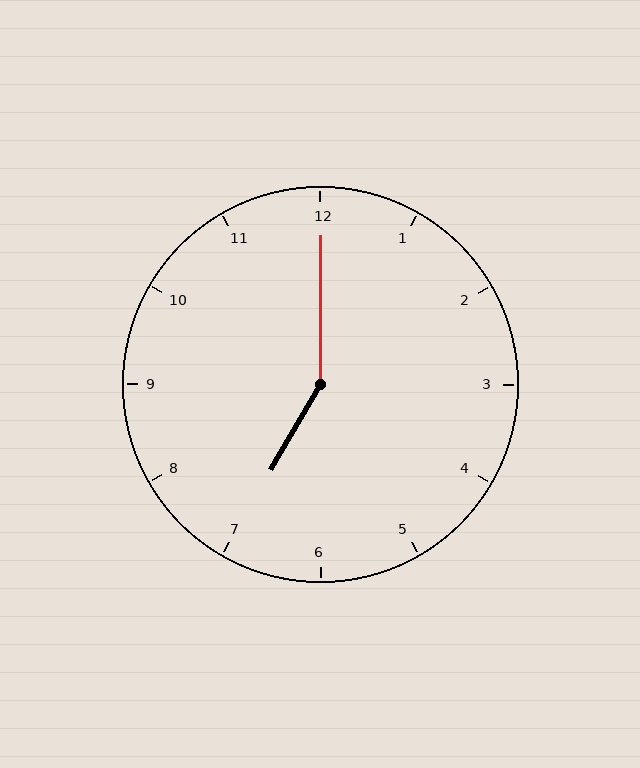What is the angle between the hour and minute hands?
Approximately 150 degrees.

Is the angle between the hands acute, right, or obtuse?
It is obtuse.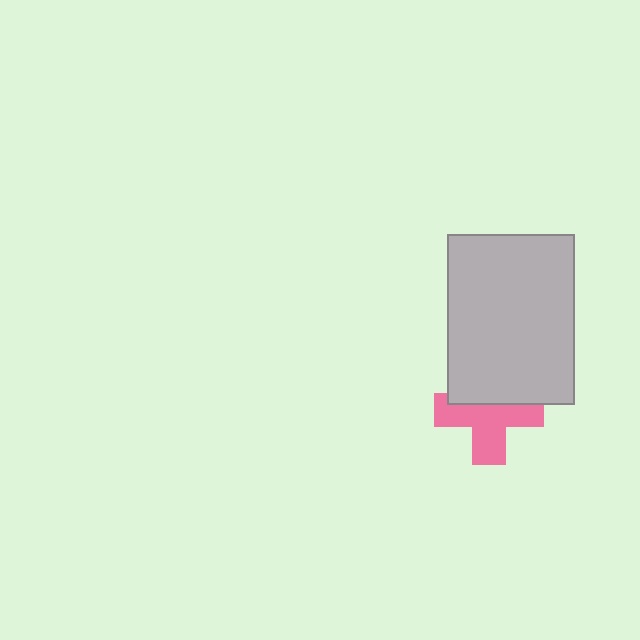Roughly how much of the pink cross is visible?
About half of it is visible (roughly 61%).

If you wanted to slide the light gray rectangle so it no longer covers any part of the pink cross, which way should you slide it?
Slide it up — that is the most direct way to separate the two shapes.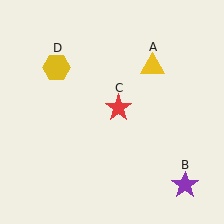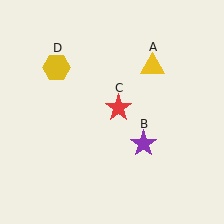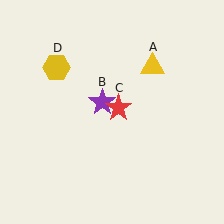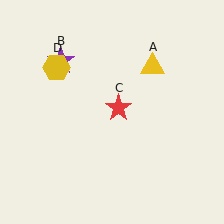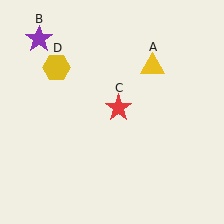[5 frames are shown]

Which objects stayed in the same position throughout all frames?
Yellow triangle (object A) and red star (object C) and yellow hexagon (object D) remained stationary.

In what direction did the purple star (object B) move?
The purple star (object B) moved up and to the left.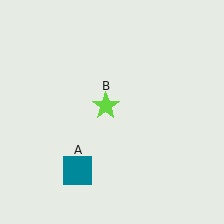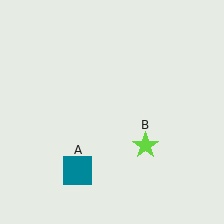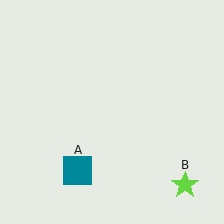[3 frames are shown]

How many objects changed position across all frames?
1 object changed position: lime star (object B).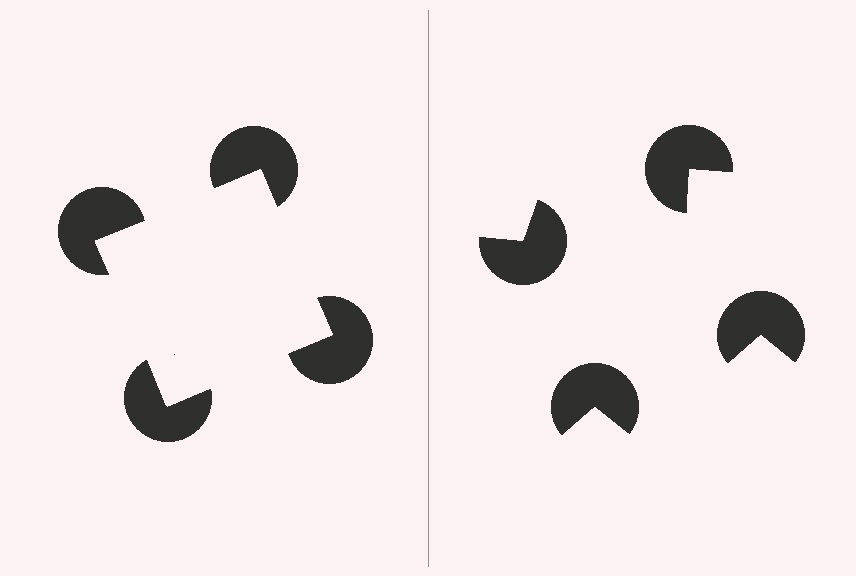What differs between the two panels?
The pac-man discs are positioned identically on both sides; only the wedge orientations differ. On the left they align to a square; on the right they are misaligned.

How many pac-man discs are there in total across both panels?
8 — 4 on each side.